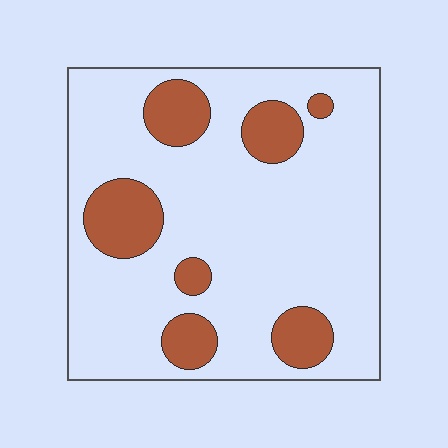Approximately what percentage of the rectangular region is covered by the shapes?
Approximately 20%.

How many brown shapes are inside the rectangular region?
7.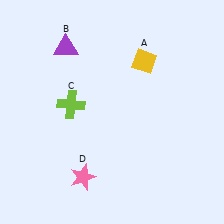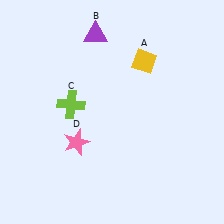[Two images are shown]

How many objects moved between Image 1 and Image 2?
2 objects moved between the two images.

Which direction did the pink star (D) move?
The pink star (D) moved up.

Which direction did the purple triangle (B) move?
The purple triangle (B) moved right.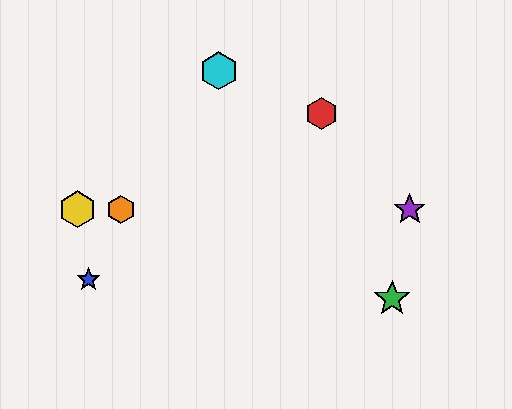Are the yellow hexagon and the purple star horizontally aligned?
Yes, both are at y≈209.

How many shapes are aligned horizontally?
3 shapes (the yellow hexagon, the purple star, the orange hexagon) are aligned horizontally.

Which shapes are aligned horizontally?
The yellow hexagon, the purple star, the orange hexagon are aligned horizontally.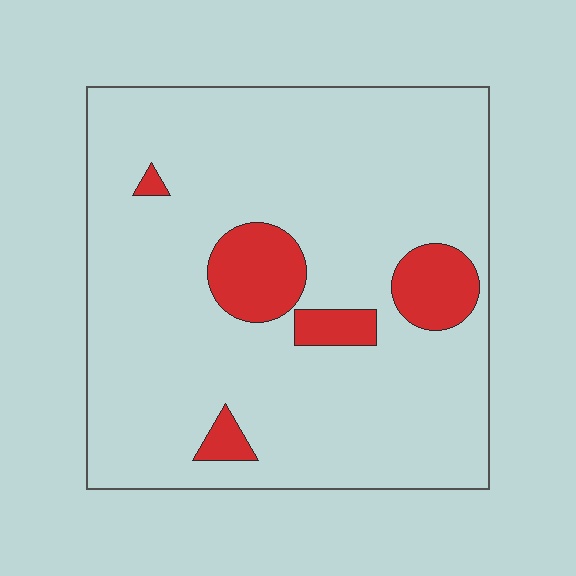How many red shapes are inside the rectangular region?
5.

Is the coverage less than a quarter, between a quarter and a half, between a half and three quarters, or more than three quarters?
Less than a quarter.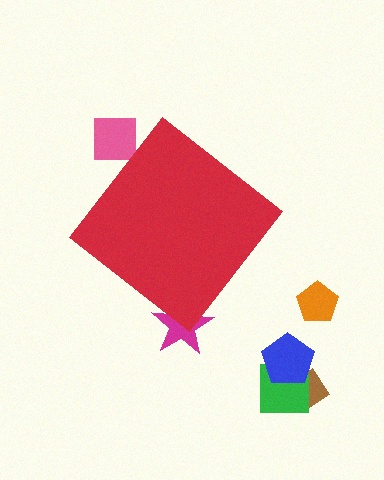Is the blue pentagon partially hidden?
No, the blue pentagon is fully visible.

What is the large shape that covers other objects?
A red diamond.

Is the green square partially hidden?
No, the green square is fully visible.